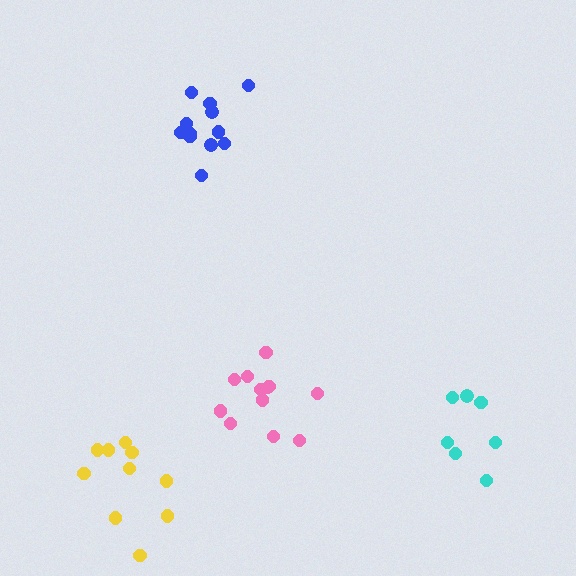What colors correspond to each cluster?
The clusters are colored: pink, blue, yellow, cyan.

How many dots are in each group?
Group 1: 12 dots, Group 2: 12 dots, Group 3: 10 dots, Group 4: 7 dots (41 total).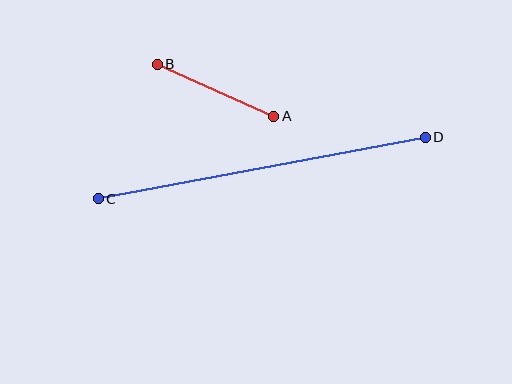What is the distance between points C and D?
The distance is approximately 333 pixels.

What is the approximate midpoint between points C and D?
The midpoint is at approximately (262, 168) pixels.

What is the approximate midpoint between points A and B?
The midpoint is at approximately (216, 90) pixels.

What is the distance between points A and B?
The distance is approximately 127 pixels.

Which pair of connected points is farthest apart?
Points C and D are farthest apart.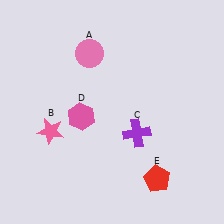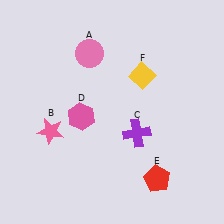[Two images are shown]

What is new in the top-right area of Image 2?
A yellow diamond (F) was added in the top-right area of Image 2.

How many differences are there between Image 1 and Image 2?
There is 1 difference between the two images.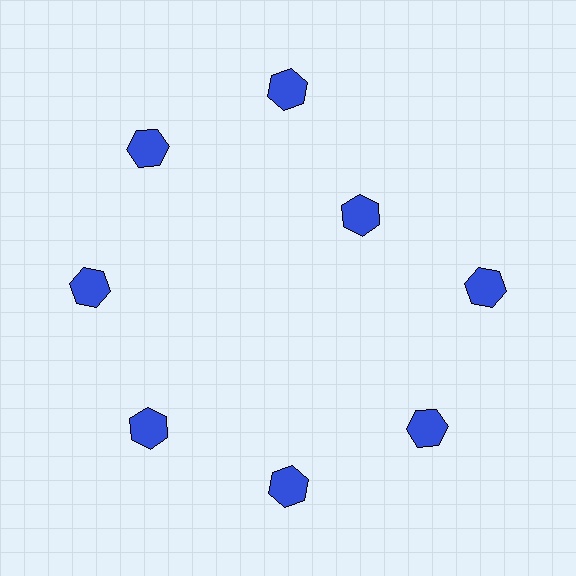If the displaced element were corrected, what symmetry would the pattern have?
It would have 8-fold rotational symmetry — the pattern would map onto itself every 45 degrees.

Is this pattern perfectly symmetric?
No. The 8 blue hexagons are arranged in a ring, but one element near the 2 o'clock position is pulled inward toward the center, breaking the 8-fold rotational symmetry.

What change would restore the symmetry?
The symmetry would be restored by moving it outward, back onto the ring so that all 8 hexagons sit at equal angles and equal distance from the center.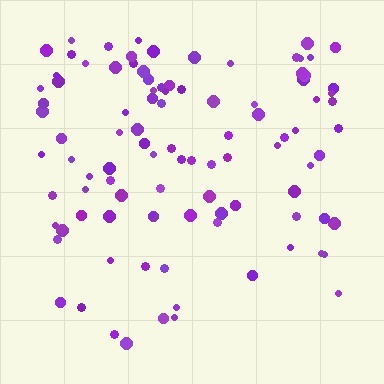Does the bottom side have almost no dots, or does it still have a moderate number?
Still a moderate number, just noticeably fewer than the top.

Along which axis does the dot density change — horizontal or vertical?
Vertical.